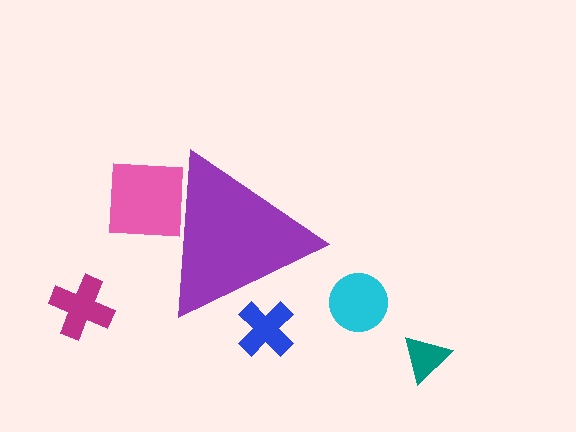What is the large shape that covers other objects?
A purple triangle.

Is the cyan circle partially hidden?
No, the cyan circle is fully visible.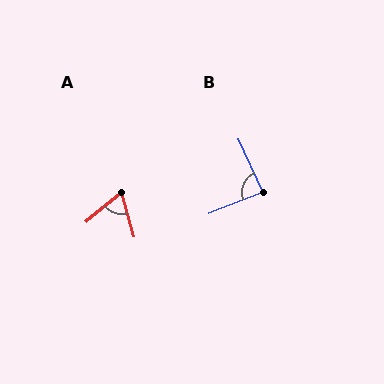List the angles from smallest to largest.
A (66°), B (87°).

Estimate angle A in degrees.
Approximately 66 degrees.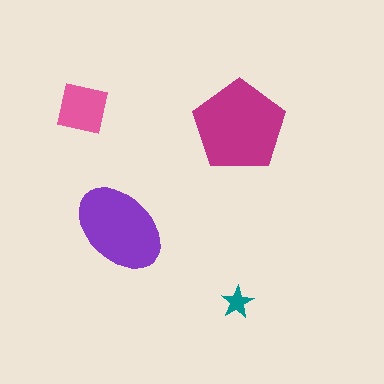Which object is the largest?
The magenta pentagon.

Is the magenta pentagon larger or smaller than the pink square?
Larger.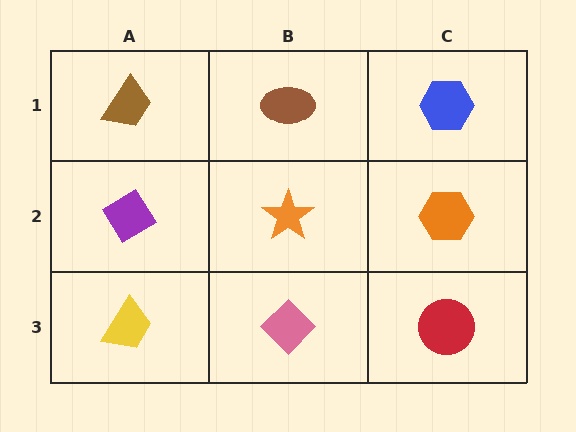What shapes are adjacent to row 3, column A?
A purple diamond (row 2, column A), a pink diamond (row 3, column B).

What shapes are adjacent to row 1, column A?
A purple diamond (row 2, column A), a brown ellipse (row 1, column B).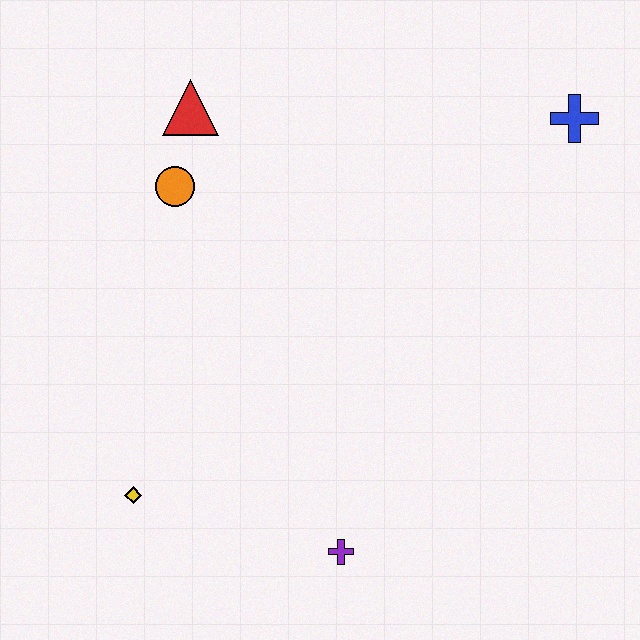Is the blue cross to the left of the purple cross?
No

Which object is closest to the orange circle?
The red triangle is closest to the orange circle.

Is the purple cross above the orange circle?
No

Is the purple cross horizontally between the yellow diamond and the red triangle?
No